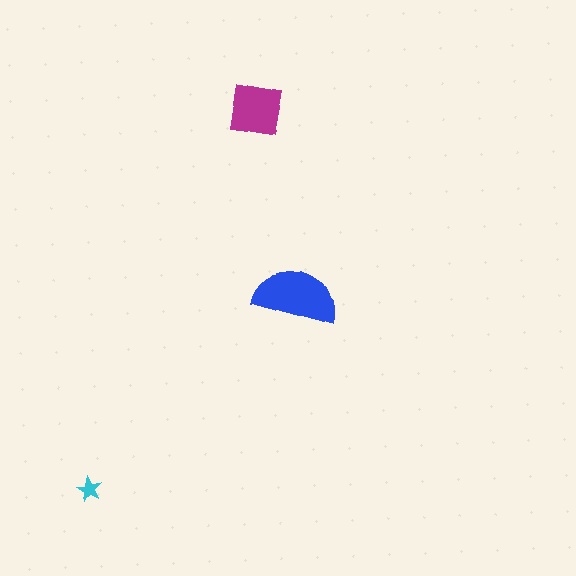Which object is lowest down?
The cyan star is bottommost.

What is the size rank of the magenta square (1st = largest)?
2nd.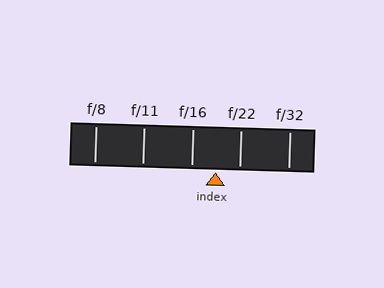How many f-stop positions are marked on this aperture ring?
There are 5 f-stop positions marked.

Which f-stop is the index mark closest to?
The index mark is closest to f/16.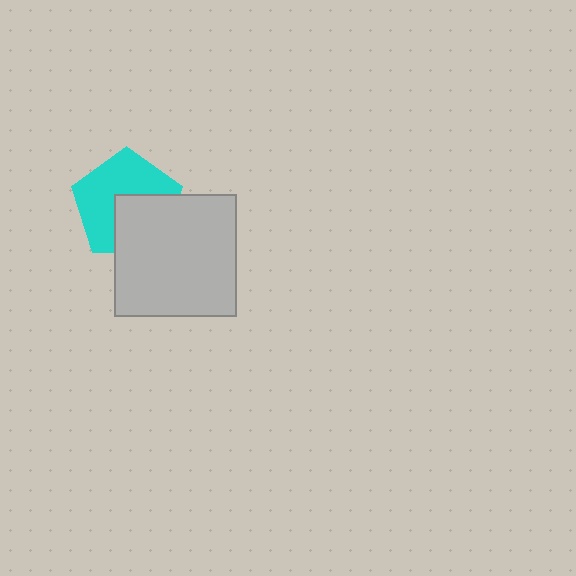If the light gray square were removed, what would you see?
You would see the complete cyan pentagon.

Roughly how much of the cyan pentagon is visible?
About half of it is visible (roughly 58%).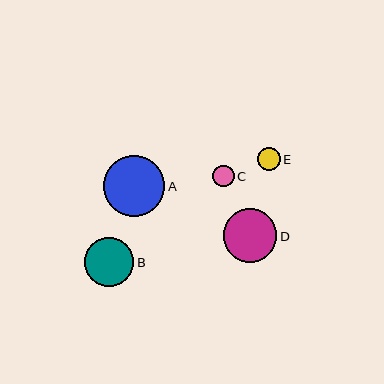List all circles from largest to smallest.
From largest to smallest: A, D, B, E, C.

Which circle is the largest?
Circle A is the largest with a size of approximately 61 pixels.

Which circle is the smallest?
Circle C is the smallest with a size of approximately 22 pixels.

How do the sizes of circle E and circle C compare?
Circle E and circle C are approximately the same size.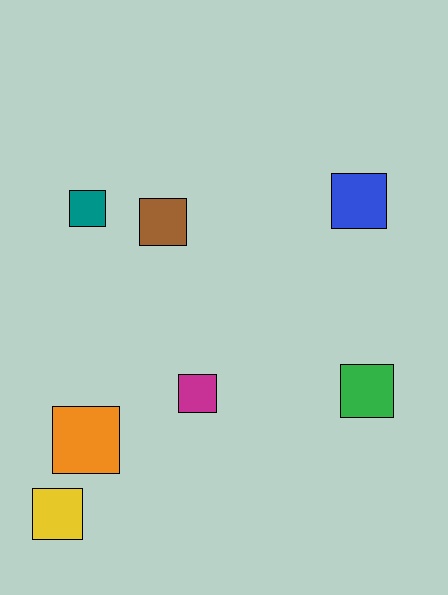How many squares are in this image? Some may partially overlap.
There are 7 squares.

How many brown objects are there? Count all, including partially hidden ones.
There is 1 brown object.